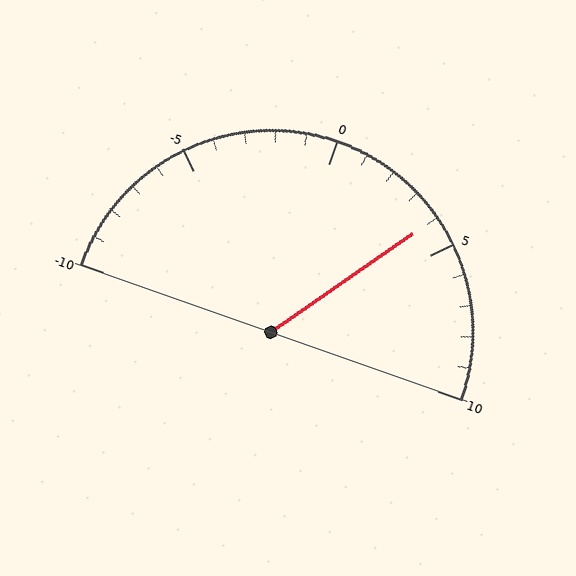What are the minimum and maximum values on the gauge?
The gauge ranges from -10 to 10.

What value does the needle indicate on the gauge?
The needle indicates approximately 4.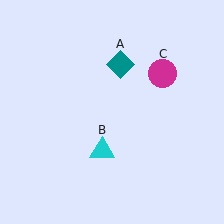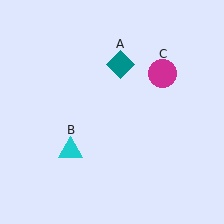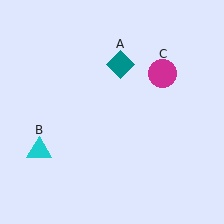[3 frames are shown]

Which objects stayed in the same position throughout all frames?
Teal diamond (object A) and magenta circle (object C) remained stationary.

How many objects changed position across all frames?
1 object changed position: cyan triangle (object B).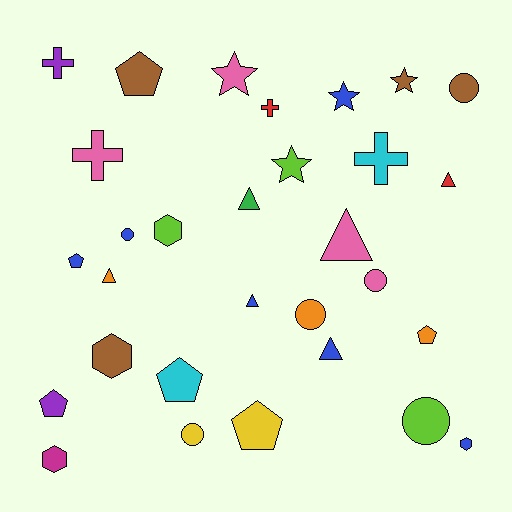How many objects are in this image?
There are 30 objects.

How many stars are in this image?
There are 4 stars.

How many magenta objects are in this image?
There is 1 magenta object.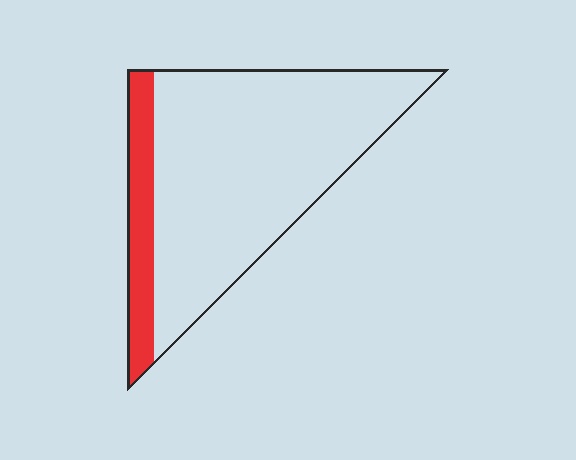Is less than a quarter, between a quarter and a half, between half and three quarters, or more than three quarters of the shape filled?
Less than a quarter.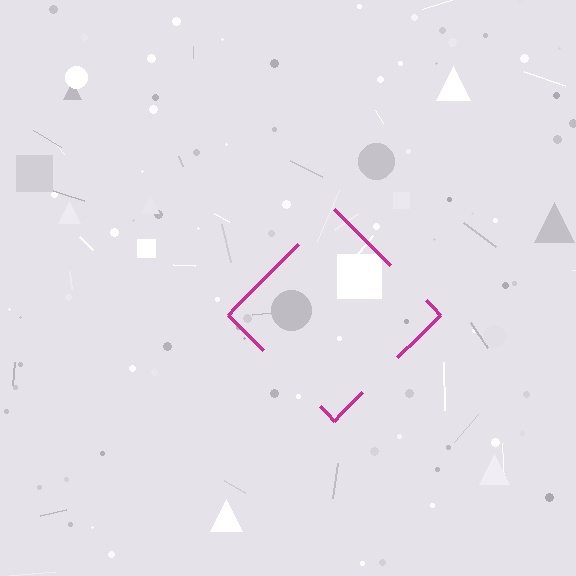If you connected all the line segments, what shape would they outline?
They would outline a diamond.